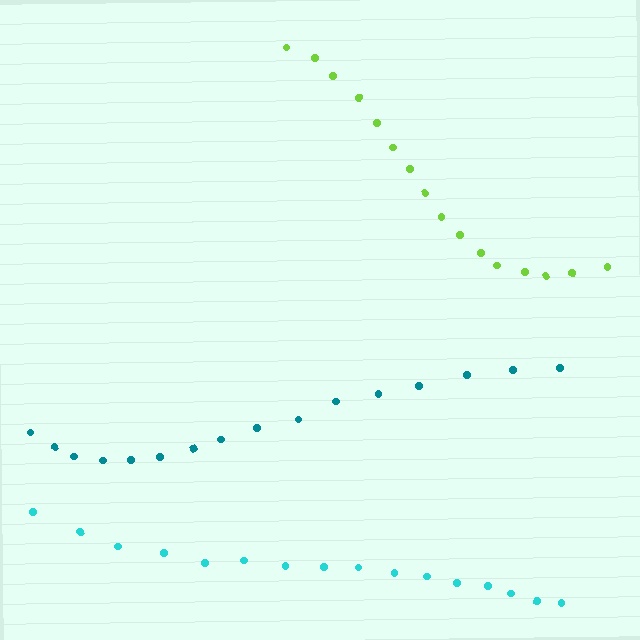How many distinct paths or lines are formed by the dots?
There are 3 distinct paths.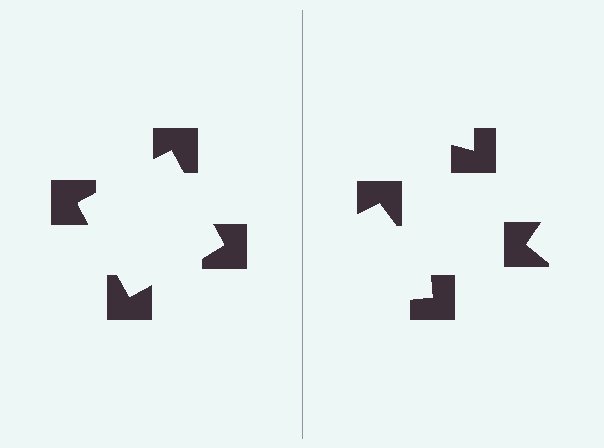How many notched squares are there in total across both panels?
8 — 4 on each side.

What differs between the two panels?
The notched squares are positioned identically on both sides; only the wedge orientations differ. On the left they align to a square; on the right they are misaligned.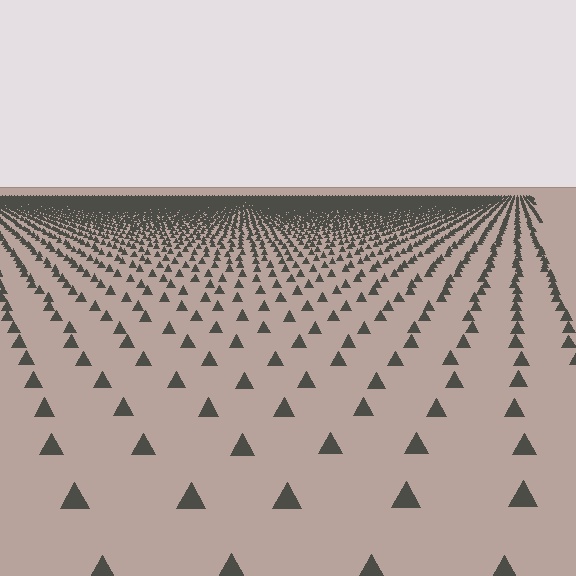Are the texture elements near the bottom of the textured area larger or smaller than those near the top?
Larger. Near the bottom, elements are closer to the viewer and appear at a bigger on-screen size.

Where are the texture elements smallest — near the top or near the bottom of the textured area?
Near the top.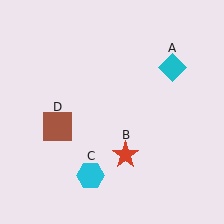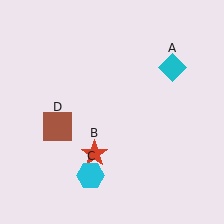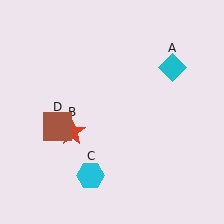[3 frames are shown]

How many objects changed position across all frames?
1 object changed position: red star (object B).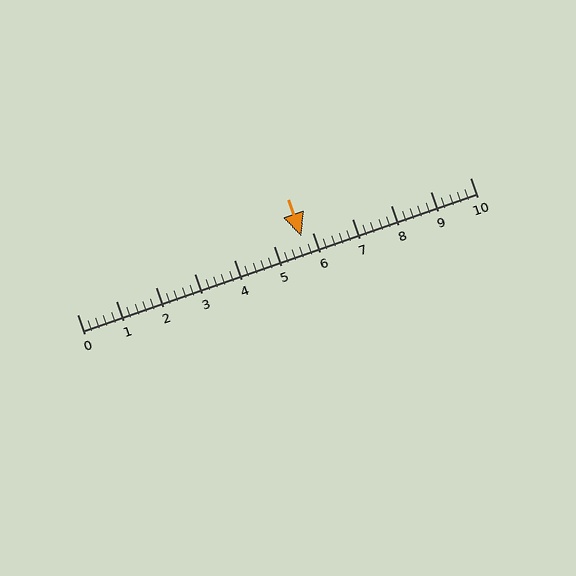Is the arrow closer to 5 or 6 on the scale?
The arrow is closer to 6.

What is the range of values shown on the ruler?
The ruler shows values from 0 to 10.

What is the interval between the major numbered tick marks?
The major tick marks are spaced 1 units apart.